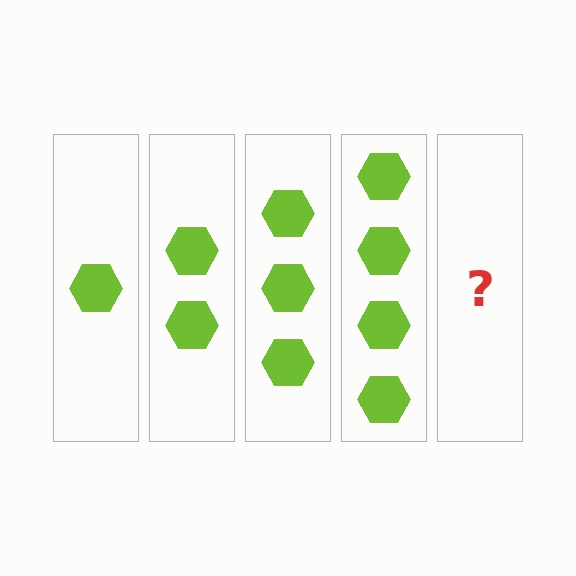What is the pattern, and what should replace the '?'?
The pattern is that each step adds one more hexagon. The '?' should be 5 hexagons.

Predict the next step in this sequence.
The next step is 5 hexagons.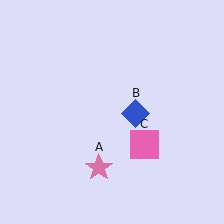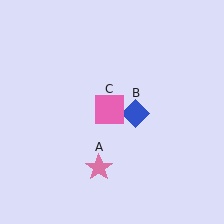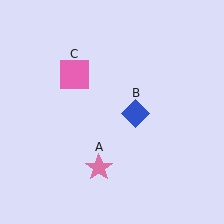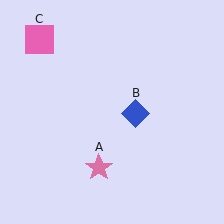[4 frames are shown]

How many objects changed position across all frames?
1 object changed position: pink square (object C).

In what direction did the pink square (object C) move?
The pink square (object C) moved up and to the left.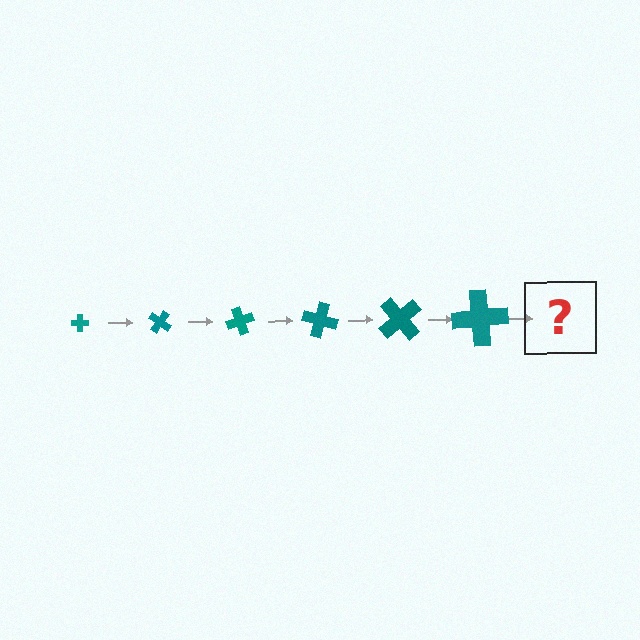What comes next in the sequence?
The next element should be a cross, larger than the previous one and rotated 210 degrees from the start.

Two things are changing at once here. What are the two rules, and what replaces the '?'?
The two rules are that the cross grows larger each step and it rotates 35 degrees each step. The '?' should be a cross, larger than the previous one and rotated 210 degrees from the start.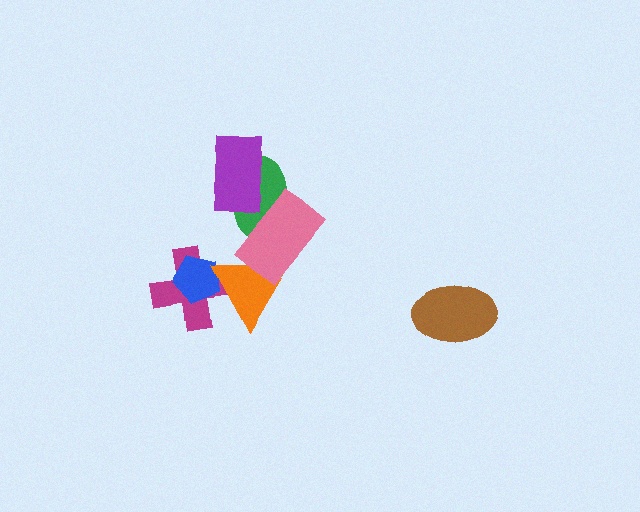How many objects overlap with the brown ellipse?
0 objects overlap with the brown ellipse.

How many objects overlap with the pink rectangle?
2 objects overlap with the pink rectangle.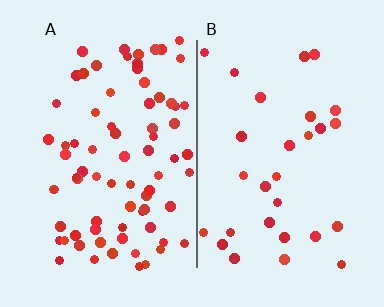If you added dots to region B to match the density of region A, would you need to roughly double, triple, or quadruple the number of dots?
Approximately triple.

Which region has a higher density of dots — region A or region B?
A (the left).